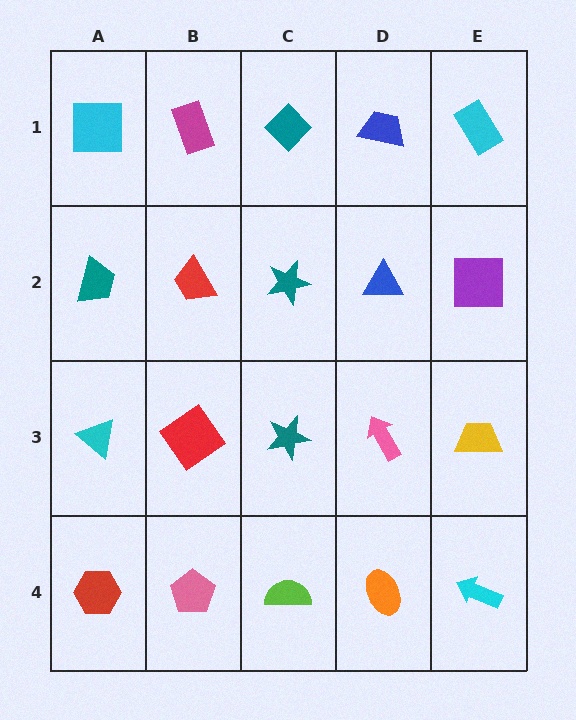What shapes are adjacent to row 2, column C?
A teal diamond (row 1, column C), a teal star (row 3, column C), a red trapezoid (row 2, column B), a blue triangle (row 2, column D).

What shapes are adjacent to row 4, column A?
A cyan triangle (row 3, column A), a pink pentagon (row 4, column B).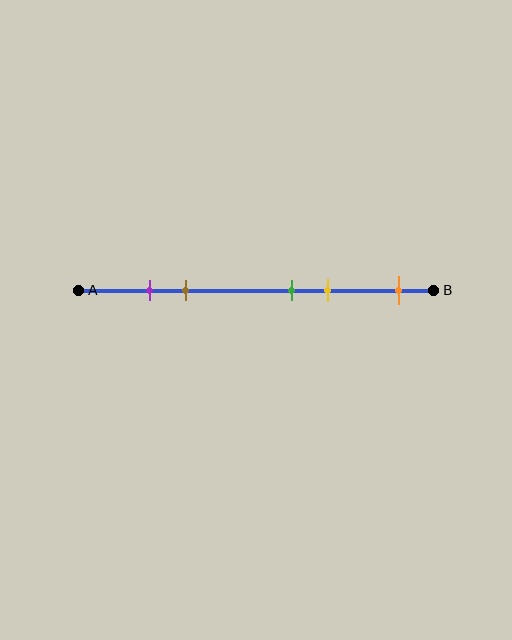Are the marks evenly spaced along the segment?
No, the marks are not evenly spaced.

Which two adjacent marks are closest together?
The purple and brown marks are the closest adjacent pair.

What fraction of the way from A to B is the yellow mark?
The yellow mark is approximately 70% (0.7) of the way from A to B.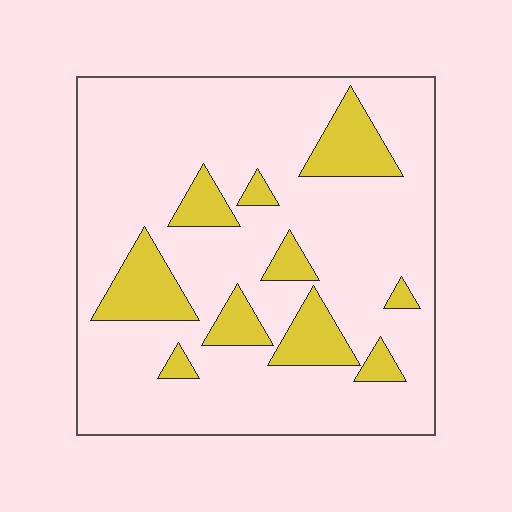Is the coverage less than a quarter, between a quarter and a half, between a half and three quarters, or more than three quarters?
Less than a quarter.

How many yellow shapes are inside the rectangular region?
10.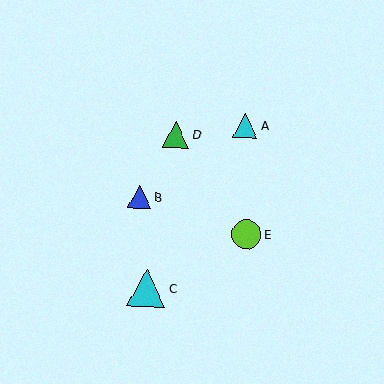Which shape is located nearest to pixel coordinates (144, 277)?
The cyan triangle (labeled C) at (146, 288) is nearest to that location.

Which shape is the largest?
The cyan triangle (labeled C) is the largest.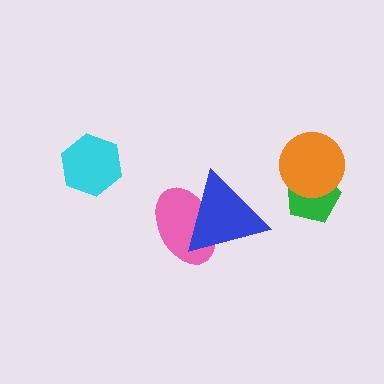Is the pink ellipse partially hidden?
Yes, it is partially covered by another shape.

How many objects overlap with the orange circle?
1 object overlaps with the orange circle.